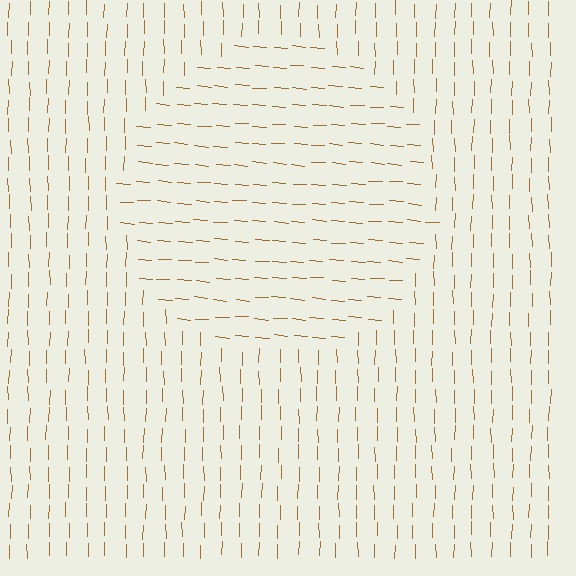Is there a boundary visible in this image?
Yes, there is a texture boundary formed by a change in line orientation.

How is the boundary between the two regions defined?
The boundary is defined purely by a change in line orientation (approximately 86 degrees difference). All lines are the same color and thickness.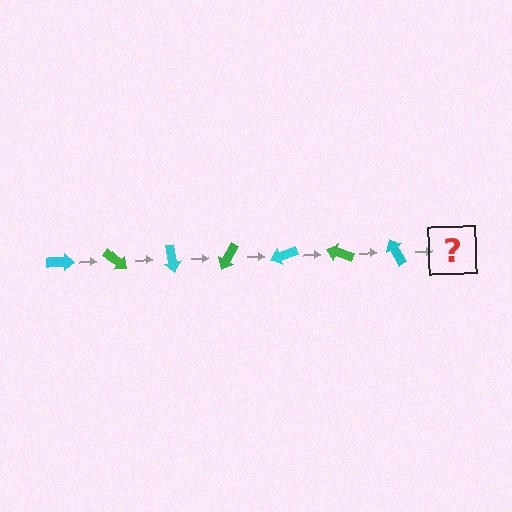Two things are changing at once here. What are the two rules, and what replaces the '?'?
The two rules are that it rotates 40 degrees each step and the color cycles through cyan and green. The '?' should be a green arrow, rotated 280 degrees from the start.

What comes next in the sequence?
The next element should be a green arrow, rotated 280 degrees from the start.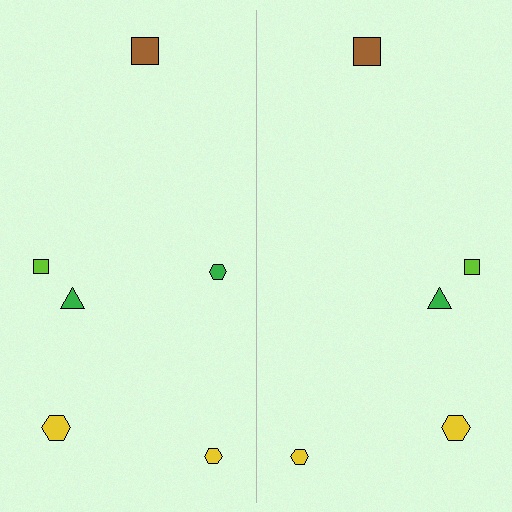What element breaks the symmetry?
A green hexagon is missing from the right side.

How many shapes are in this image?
There are 11 shapes in this image.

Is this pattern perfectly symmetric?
No, the pattern is not perfectly symmetric. A green hexagon is missing from the right side.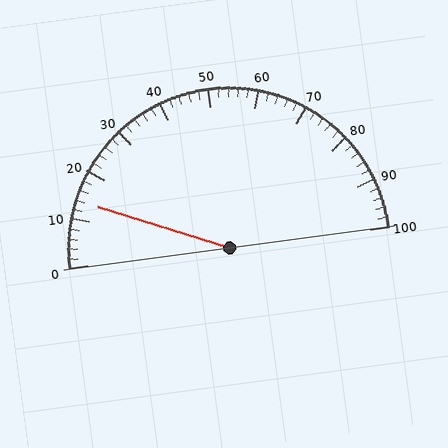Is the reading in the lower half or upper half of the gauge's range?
The reading is in the lower half of the range (0 to 100).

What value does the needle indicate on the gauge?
The needle indicates approximately 14.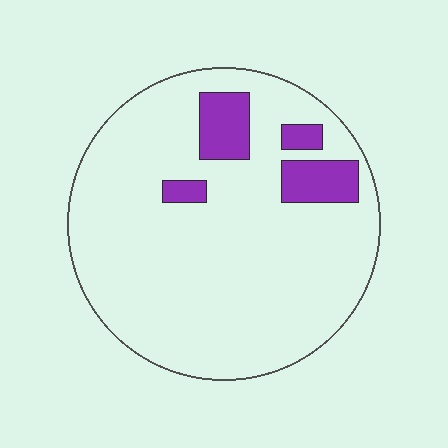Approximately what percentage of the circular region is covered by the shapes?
Approximately 10%.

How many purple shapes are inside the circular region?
4.